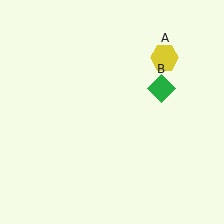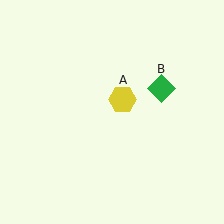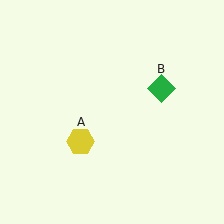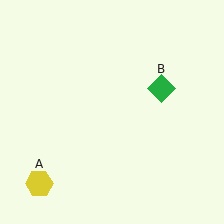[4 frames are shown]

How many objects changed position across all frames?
1 object changed position: yellow hexagon (object A).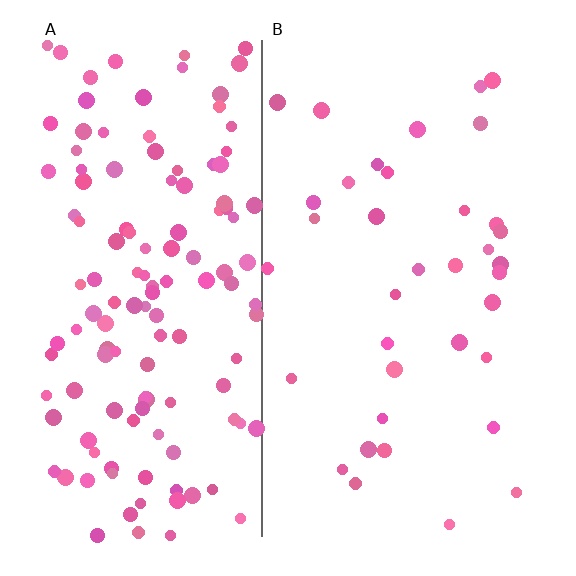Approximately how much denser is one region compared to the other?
Approximately 3.6× — region A over region B.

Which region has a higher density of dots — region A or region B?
A (the left).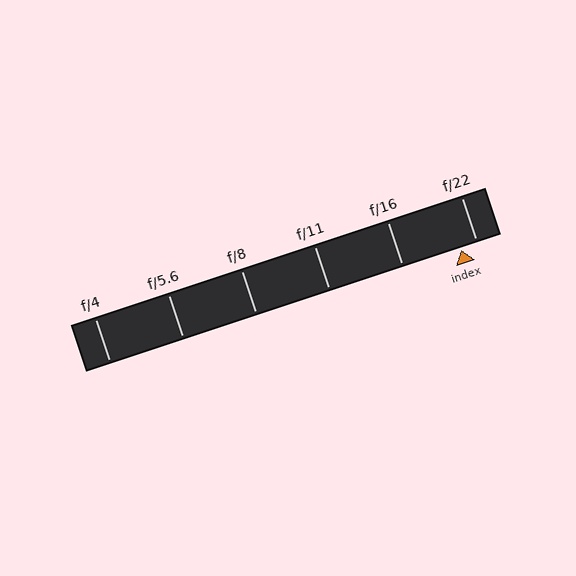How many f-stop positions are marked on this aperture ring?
There are 6 f-stop positions marked.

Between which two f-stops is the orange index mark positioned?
The index mark is between f/16 and f/22.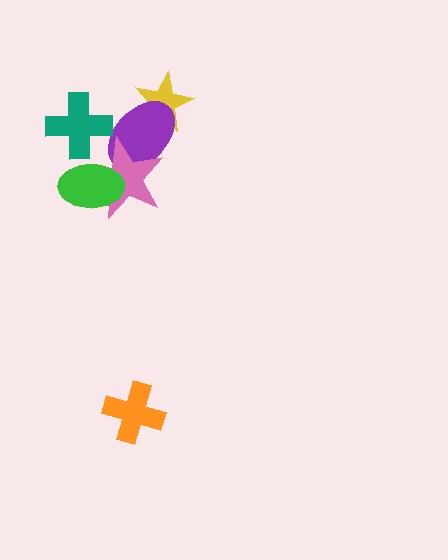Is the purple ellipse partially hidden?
Yes, it is partially covered by another shape.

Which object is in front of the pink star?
The green ellipse is in front of the pink star.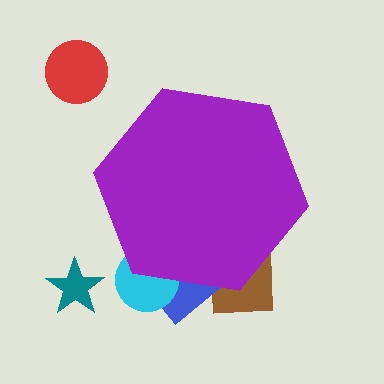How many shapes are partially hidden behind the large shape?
3 shapes are partially hidden.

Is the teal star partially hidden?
No, the teal star is fully visible.